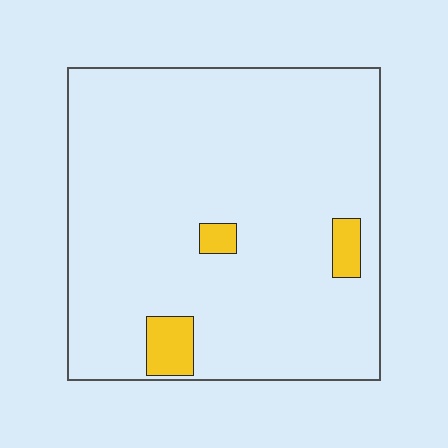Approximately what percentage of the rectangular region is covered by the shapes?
Approximately 5%.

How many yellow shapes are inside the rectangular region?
3.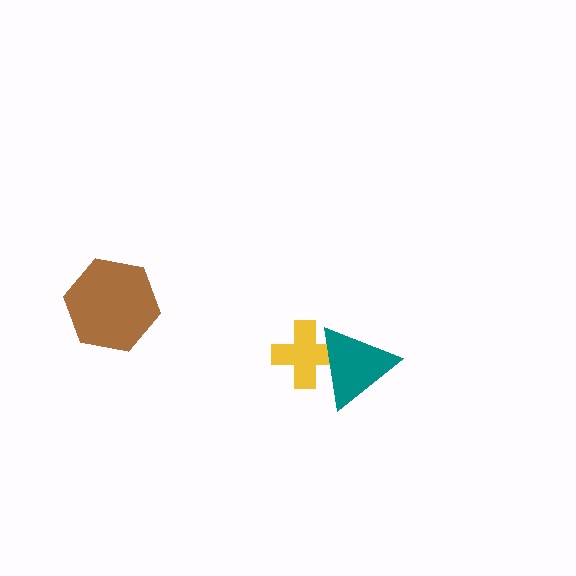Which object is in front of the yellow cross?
The teal triangle is in front of the yellow cross.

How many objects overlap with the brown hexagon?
0 objects overlap with the brown hexagon.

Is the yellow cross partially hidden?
Yes, it is partially covered by another shape.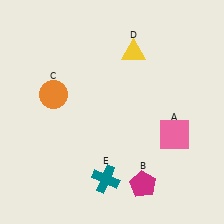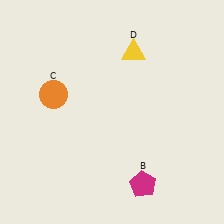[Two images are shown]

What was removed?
The pink square (A), the teal cross (E) were removed in Image 2.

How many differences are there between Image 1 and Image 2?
There are 2 differences between the two images.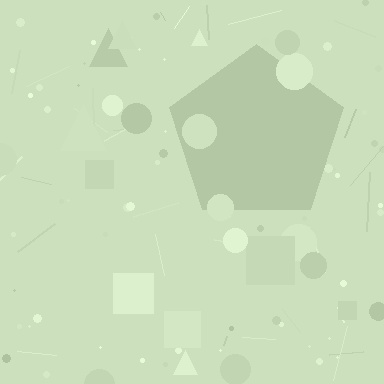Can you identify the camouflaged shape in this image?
The camouflaged shape is a pentagon.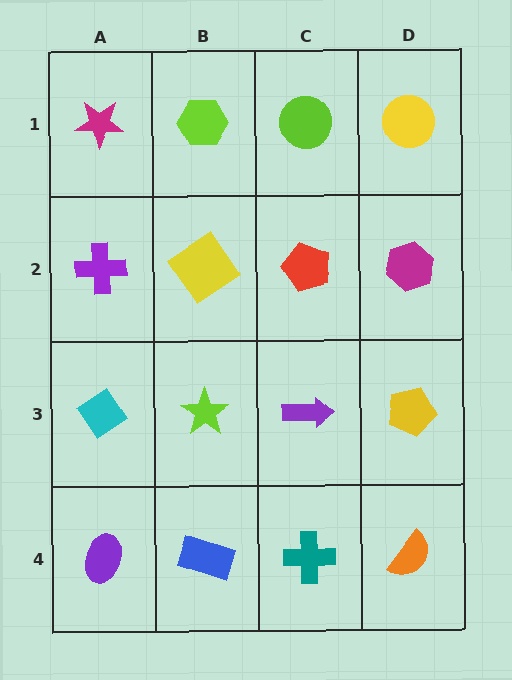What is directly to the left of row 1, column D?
A lime circle.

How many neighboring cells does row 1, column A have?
2.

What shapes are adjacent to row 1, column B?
A yellow diamond (row 2, column B), a magenta star (row 1, column A), a lime circle (row 1, column C).